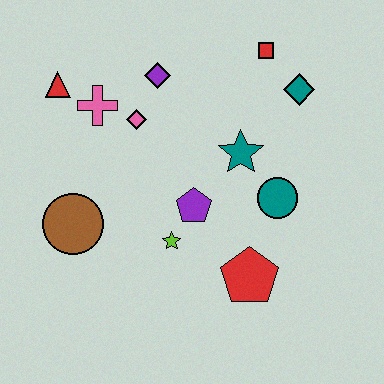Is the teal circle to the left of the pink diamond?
No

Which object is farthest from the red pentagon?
The red triangle is farthest from the red pentagon.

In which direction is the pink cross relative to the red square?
The pink cross is to the left of the red square.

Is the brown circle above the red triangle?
No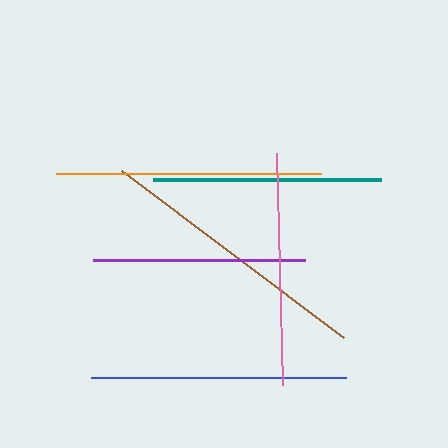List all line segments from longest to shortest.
From longest to shortest: brown, orange, blue, pink, teal, purple.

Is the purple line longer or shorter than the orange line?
The orange line is longer than the purple line.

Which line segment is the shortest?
The purple line is the shortest at approximately 212 pixels.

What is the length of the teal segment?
The teal segment is approximately 228 pixels long.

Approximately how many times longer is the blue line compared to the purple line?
The blue line is approximately 1.2 times the length of the purple line.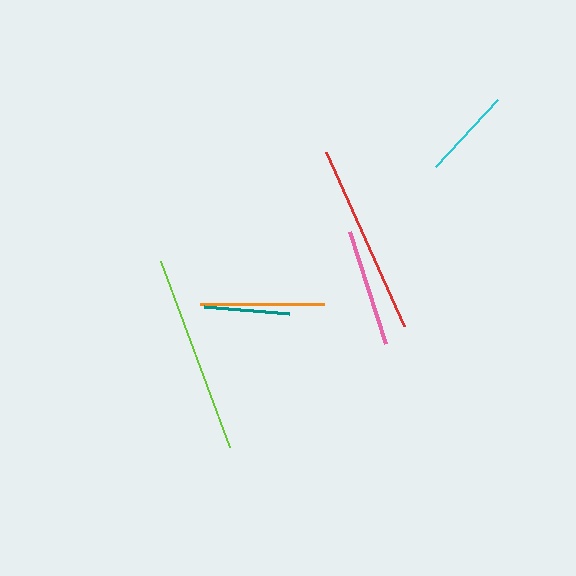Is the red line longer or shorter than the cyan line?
The red line is longer than the cyan line.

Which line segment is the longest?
The lime line is the longest at approximately 198 pixels.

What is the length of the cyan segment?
The cyan segment is approximately 92 pixels long.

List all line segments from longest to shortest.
From longest to shortest: lime, red, orange, pink, cyan, teal.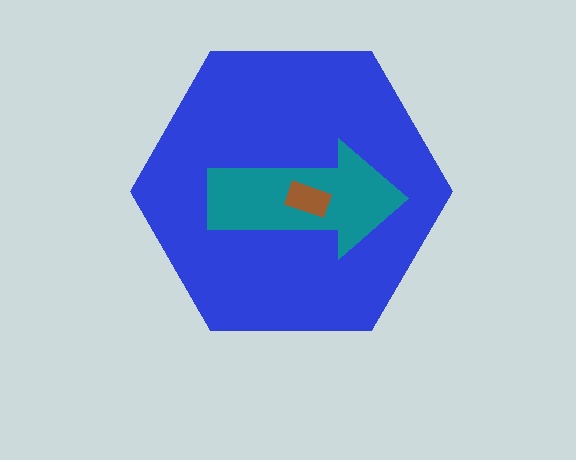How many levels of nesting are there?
3.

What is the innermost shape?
The brown rectangle.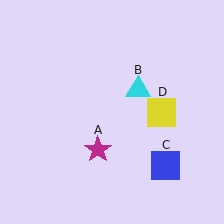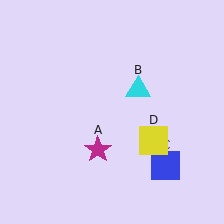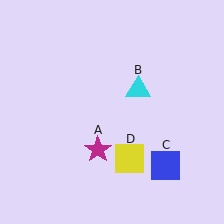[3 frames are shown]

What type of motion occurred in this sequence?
The yellow square (object D) rotated clockwise around the center of the scene.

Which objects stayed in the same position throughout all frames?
Magenta star (object A) and cyan triangle (object B) and blue square (object C) remained stationary.